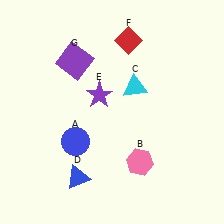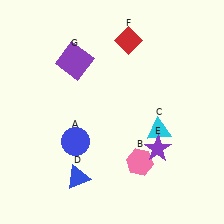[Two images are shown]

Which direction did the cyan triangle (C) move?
The cyan triangle (C) moved down.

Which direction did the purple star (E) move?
The purple star (E) moved right.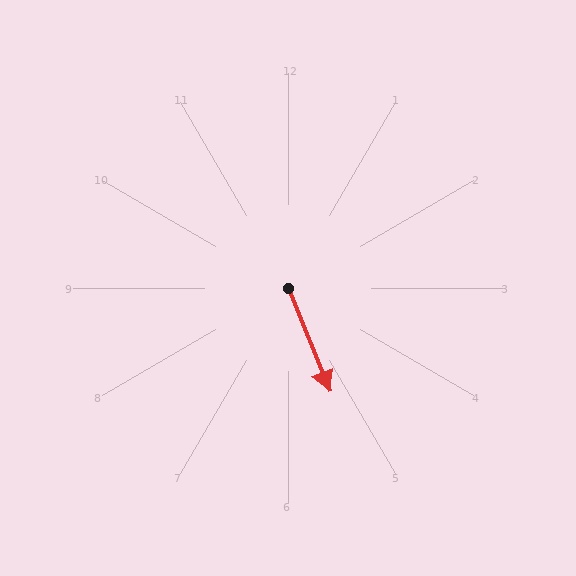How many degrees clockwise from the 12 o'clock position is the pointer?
Approximately 158 degrees.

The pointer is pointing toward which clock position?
Roughly 5 o'clock.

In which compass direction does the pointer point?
South.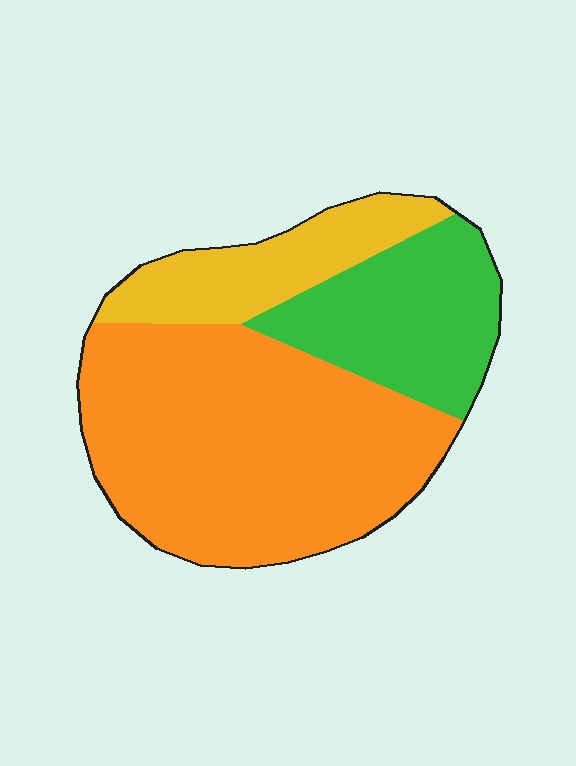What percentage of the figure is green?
Green covers about 25% of the figure.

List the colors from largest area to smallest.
From largest to smallest: orange, green, yellow.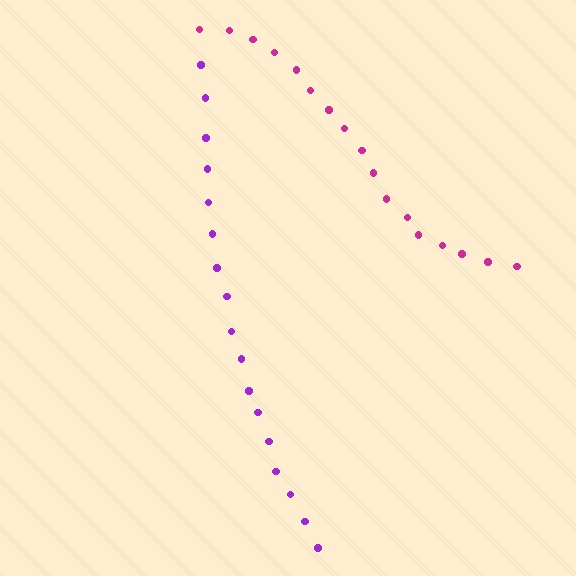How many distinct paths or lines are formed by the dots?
There are 2 distinct paths.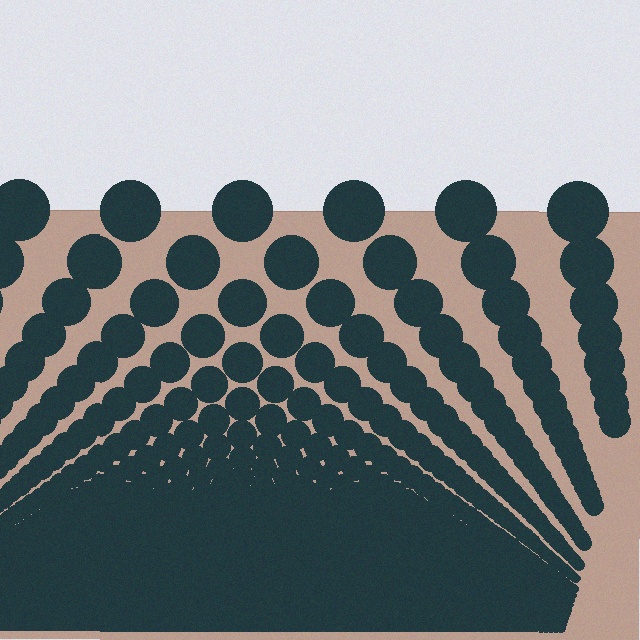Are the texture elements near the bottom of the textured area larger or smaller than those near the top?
Smaller. The gradient is inverted — elements near the bottom are smaller and denser.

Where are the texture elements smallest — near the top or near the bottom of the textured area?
Near the bottom.